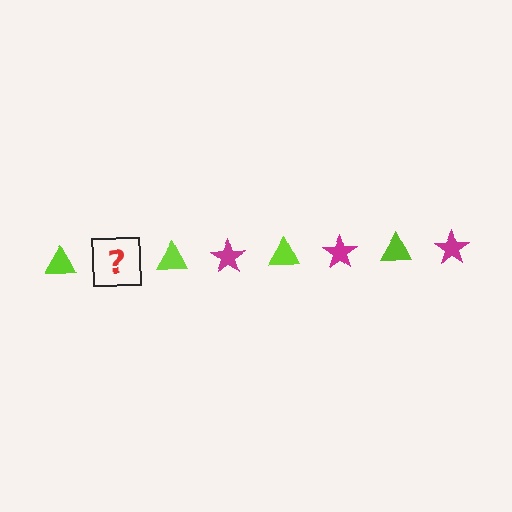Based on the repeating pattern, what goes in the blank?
The blank should be a magenta star.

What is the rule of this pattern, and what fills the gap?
The rule is that the pattern alternates between lime triangle and magenta star. The gap should be filled with a magenta star.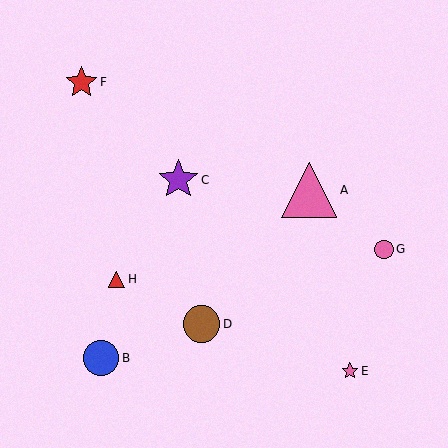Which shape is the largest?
The pink triangle (labeled A) is the largest.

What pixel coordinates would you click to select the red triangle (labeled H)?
Click at (117, 279) to select the red triangle H.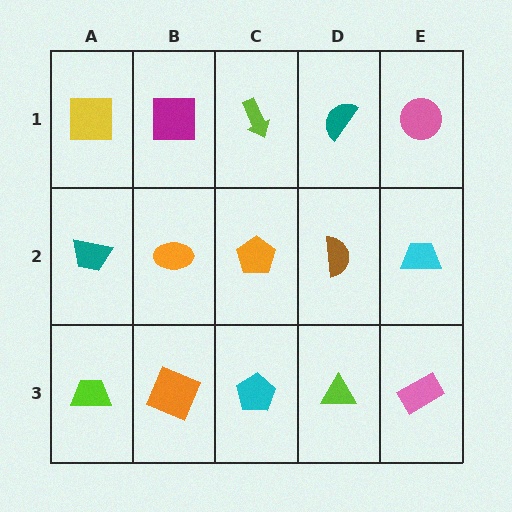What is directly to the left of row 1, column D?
A lime arrow.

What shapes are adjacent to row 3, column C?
An orange pentagon (row 2, column C), an orange square (row 3, column B), a lime triangle (row 3, column D).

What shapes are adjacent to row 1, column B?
An orange ellipse (row 2, column B), a yellow square (row 1, column A), a lime arrow (row 1, column C).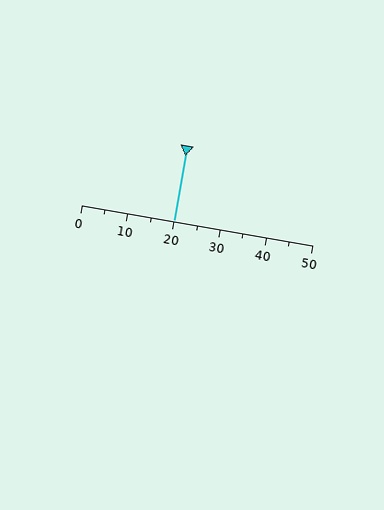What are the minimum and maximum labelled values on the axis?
The axis runs from 0 to 50.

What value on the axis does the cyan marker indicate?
The marker indicates approximately 20.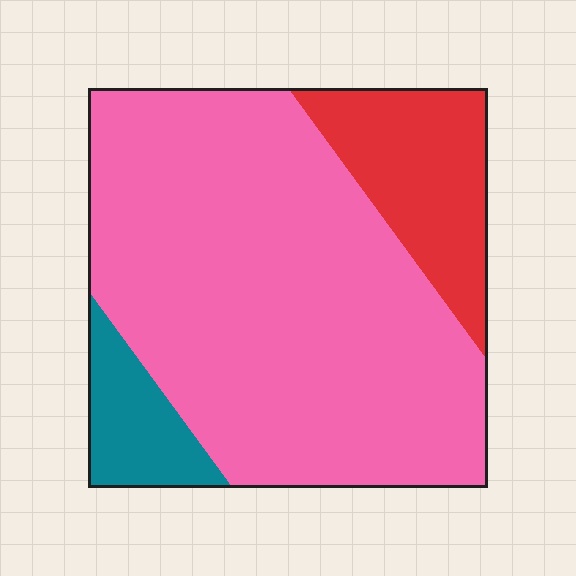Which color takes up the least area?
Teal, at roughly 10%.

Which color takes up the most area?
Pink, at roughly 75%.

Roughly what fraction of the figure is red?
Red takes up about one sixth (1/6) of the figure.